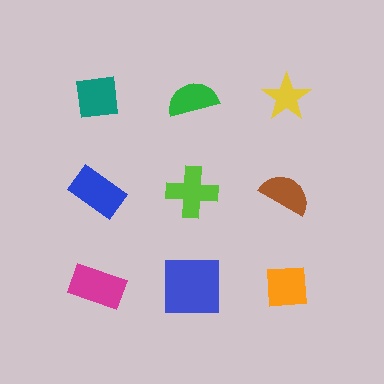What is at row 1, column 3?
A yellow star.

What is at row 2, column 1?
A blue rectangle.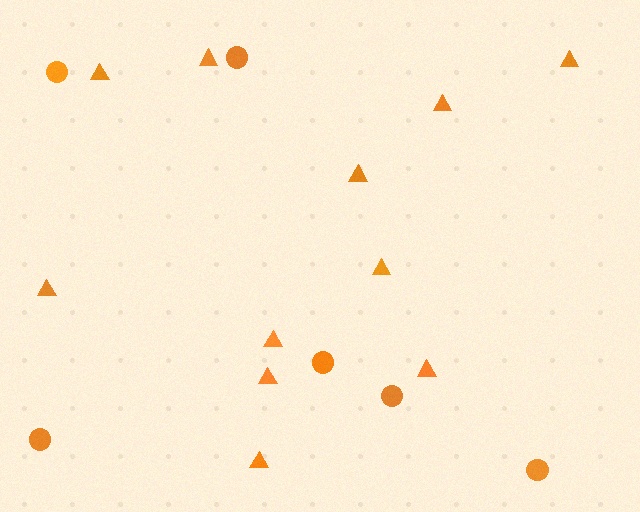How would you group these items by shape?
There are 2 groups: one group of circles (6) and one group of triangles (11).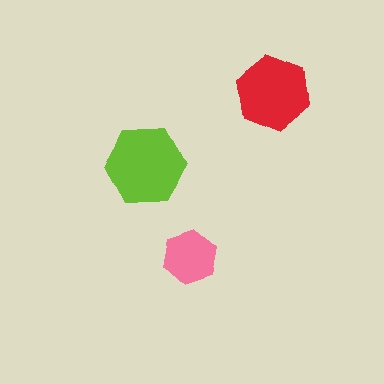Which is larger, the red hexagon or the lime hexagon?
The lime one.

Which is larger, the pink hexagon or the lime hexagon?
The lime one.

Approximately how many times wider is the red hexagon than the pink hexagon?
About 1.5 times wider.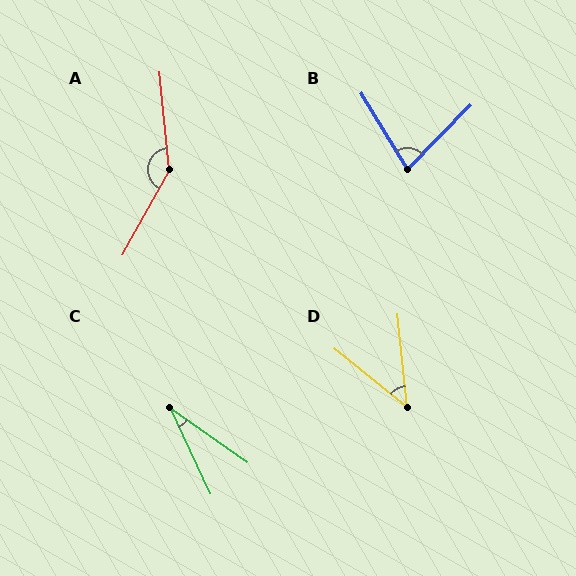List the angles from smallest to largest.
C (30°), D (45°), B (76°), A (145°).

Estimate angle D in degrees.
Approximately 45 degrees.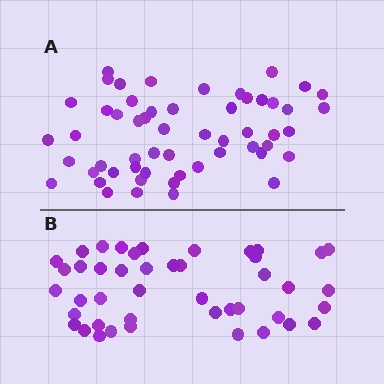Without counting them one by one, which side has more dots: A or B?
Region A (the top region) has more dots.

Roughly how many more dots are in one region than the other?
Region A has roughly 12 or so more dots than region B.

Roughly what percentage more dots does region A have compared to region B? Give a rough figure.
About 25% more.